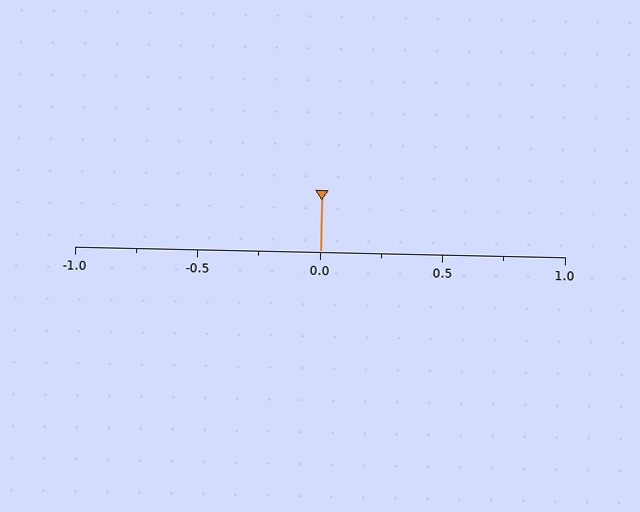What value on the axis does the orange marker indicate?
The marker indicates approximately 0.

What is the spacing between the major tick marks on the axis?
The major ticks are spaced 0.5 apart.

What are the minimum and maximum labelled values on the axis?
The axis runs from -1.0 to 1.0.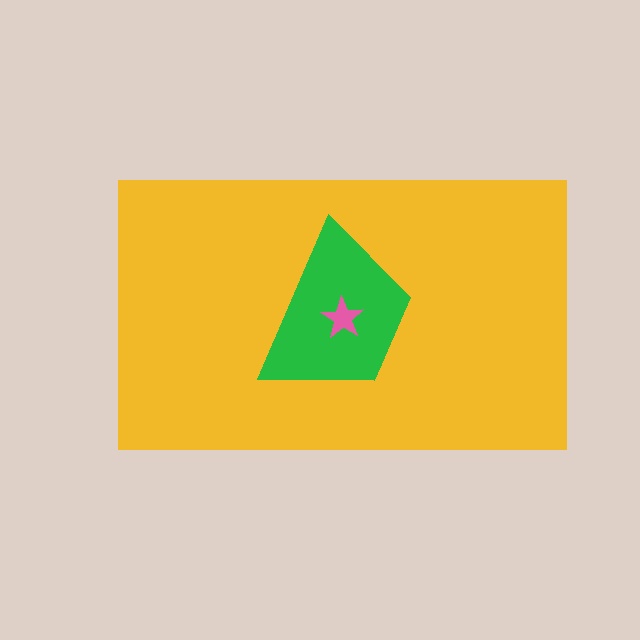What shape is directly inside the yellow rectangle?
The green trapezoid.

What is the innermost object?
The pink star.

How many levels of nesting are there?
3.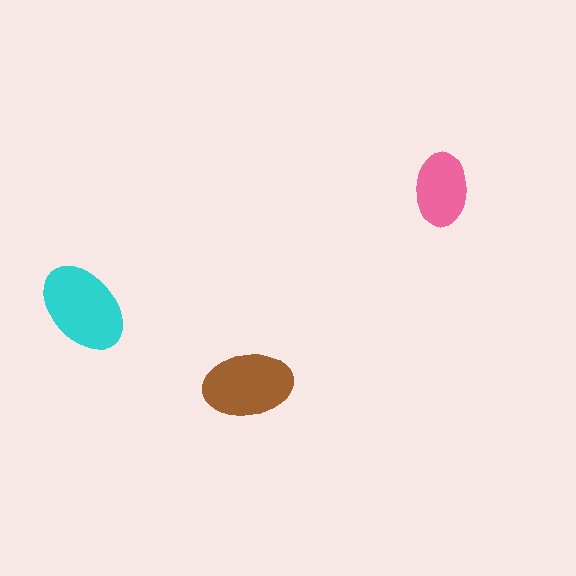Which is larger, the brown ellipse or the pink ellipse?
The brown one.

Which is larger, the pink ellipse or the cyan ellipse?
The cyan one.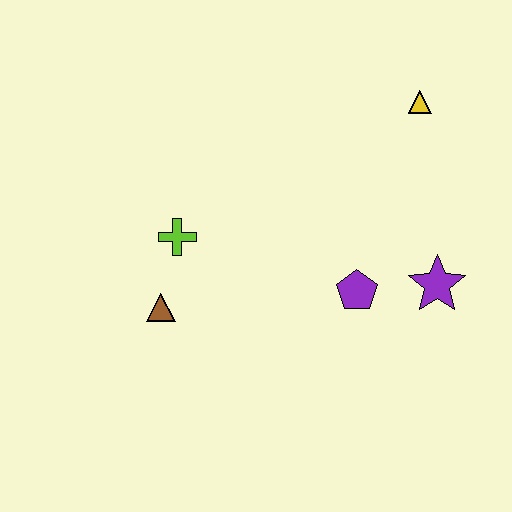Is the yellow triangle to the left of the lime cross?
No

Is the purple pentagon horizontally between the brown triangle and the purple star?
Yes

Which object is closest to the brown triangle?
The lime cross is closest to the brown triangle.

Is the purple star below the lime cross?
Yes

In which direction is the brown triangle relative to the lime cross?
The brown triangle is below the lime cross.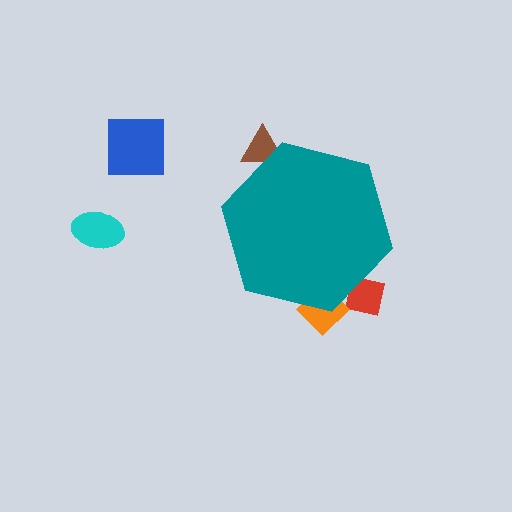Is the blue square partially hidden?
No, the blue square is fully visible.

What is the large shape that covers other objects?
A teal hexagon.